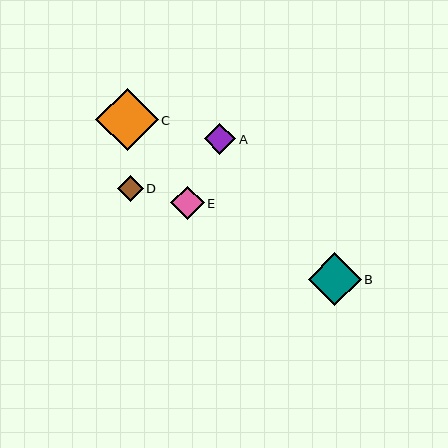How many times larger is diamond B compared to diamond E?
Diamond B is approximately 1.6 times the size of diamond E.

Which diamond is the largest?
Diamond C is the largest with a size of approximately 63 pixels.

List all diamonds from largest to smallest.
From largest to smallest: C, B, E, A, D.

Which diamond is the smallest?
Diamond D is the smallest with a size of approximately 26 pixels.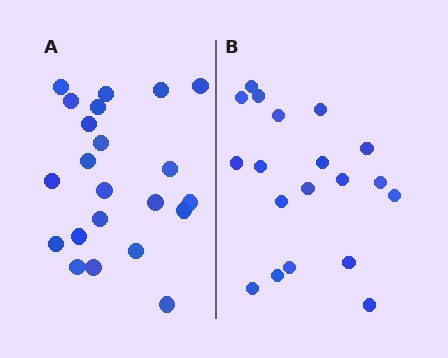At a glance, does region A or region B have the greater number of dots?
Region A (the left region) has more dots.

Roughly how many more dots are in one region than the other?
Region A has just a few more — roughly 2 or 3 more dots than region B.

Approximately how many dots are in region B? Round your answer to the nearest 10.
About 20 dots. (The exact count is 19, which rounds to 20.)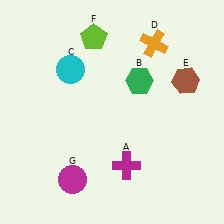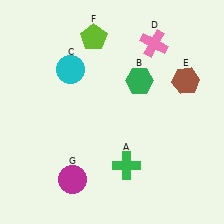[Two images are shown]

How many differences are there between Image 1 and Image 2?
There are 2 differences between the two images.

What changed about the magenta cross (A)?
In Image 1, A is magenta. In Image 2, it changed to green.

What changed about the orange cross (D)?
In Image 1, D is orange. In Image 2, it changed to pink.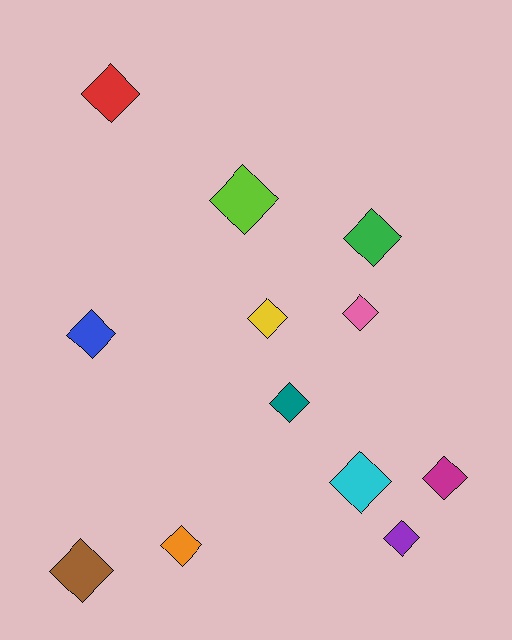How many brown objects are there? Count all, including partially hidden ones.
There is 1 brown object.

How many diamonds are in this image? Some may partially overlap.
There are 12 diamonds.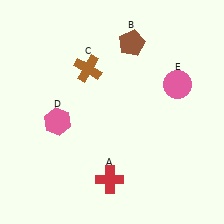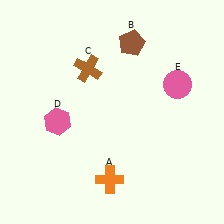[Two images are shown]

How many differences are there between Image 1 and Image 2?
There is 1 difference between the two images.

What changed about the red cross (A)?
In Image 1, A is red. In Image 2, it changed to orange.